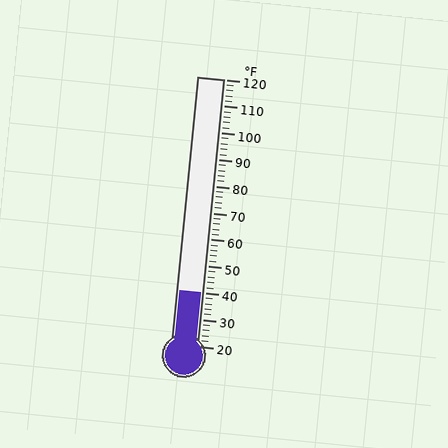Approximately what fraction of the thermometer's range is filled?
The thermometer is filled to approximately 20% of its range.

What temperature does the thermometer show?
The thermometer shows approximately 40°F.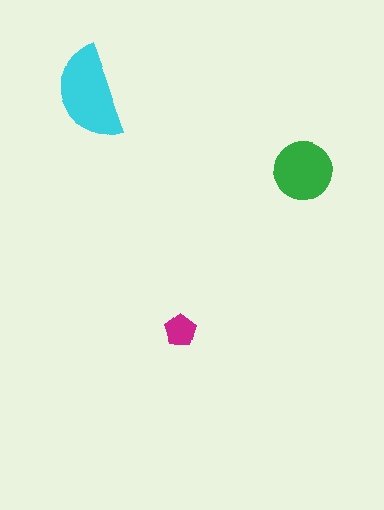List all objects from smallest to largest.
The magenta pentagon, the green circle, the cyan semicircle.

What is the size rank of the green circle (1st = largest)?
2nd.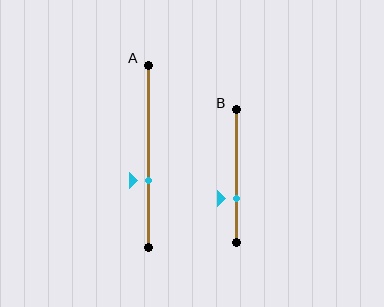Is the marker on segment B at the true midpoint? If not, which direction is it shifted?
No, the marker on segment B is shifted downward by about 17% of the segment length.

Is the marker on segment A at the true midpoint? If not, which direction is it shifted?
No, the marker on segment A is shifted downward by about 13% of the segment length.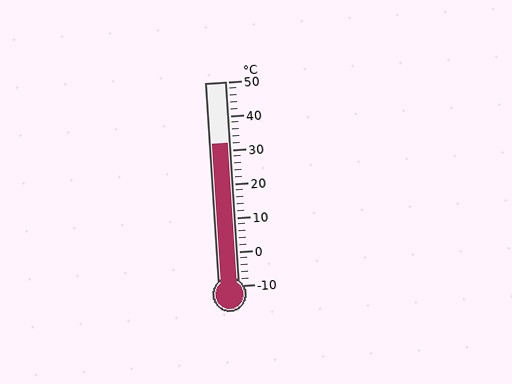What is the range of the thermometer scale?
The thermometer scale ranges from -10°C to 50°C.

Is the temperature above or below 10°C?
The temperature is above 10°C.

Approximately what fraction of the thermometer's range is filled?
The thermometer is filled to approximately 70% of its range.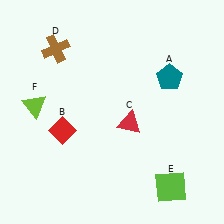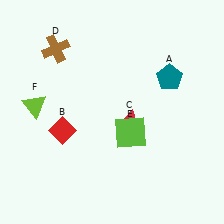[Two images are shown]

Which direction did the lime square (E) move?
The lime square (E) moved up.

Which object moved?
The lime square (E) moved up.